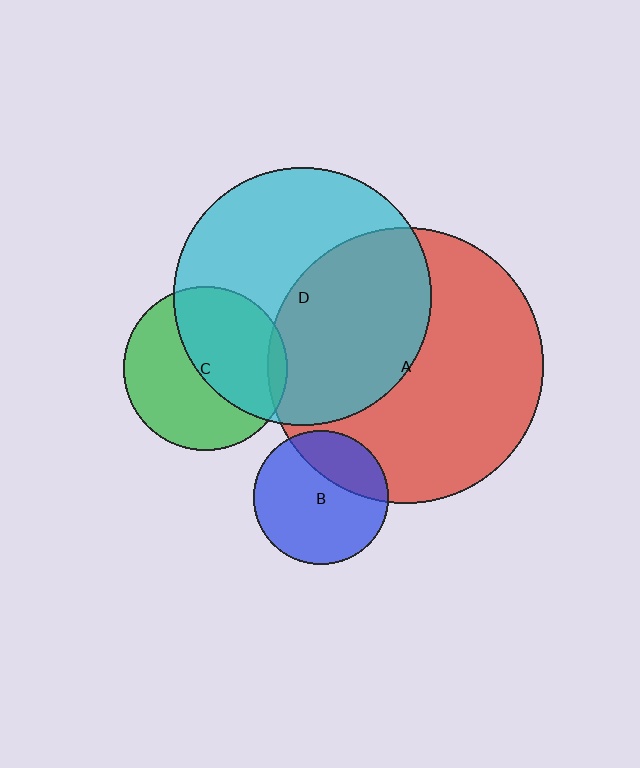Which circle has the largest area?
Circle A (red).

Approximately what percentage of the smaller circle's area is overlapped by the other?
Approximately 50%.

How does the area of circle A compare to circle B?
Approximately 4.2 times.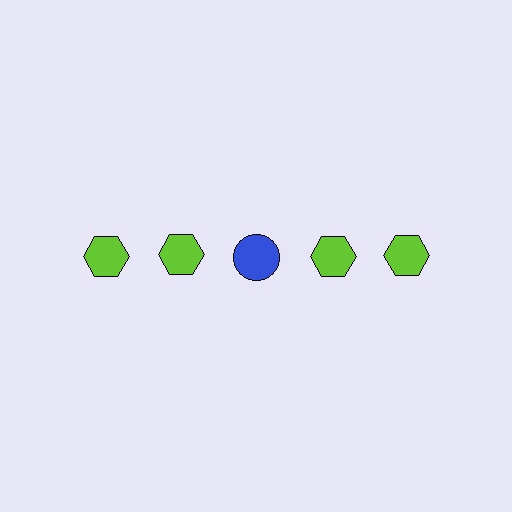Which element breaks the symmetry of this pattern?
The blue circle in the top row, center column breaks the symmetry. All other shapes are lime hexagons.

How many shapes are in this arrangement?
There are 5 shapes arranged in a grid pattern.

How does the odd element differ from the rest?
It differs in both color (blue instead of lime) and shape (circle instead of hexagon).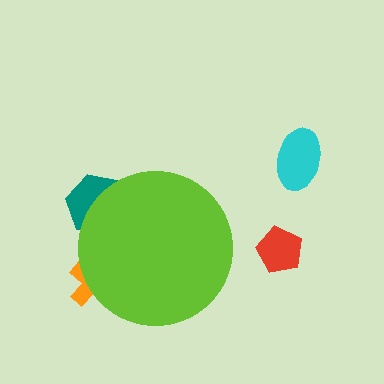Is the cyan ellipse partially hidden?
No, the cyan ellipse is fully visible.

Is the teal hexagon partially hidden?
Yes, the teal hexagon is partially hidden behind the lime circle.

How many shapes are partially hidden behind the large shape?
2 shapes are partially hidden.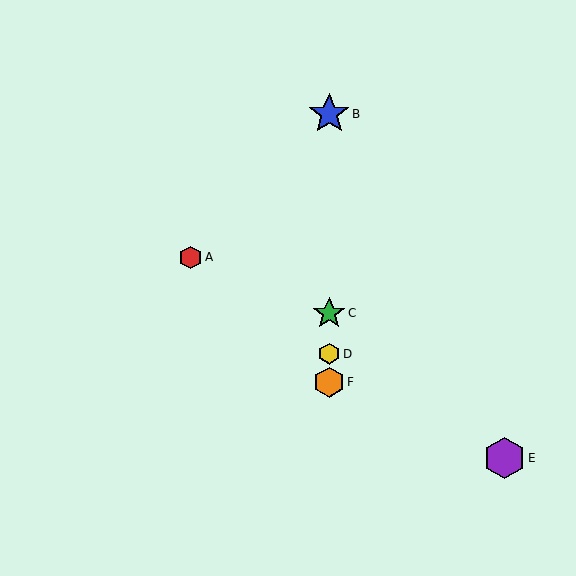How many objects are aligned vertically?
4 objects (B, C, D, F) are aligned vertically.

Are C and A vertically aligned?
No, C is at x≈329 and A is at x≈191.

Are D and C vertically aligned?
Yes, both are at x≈329.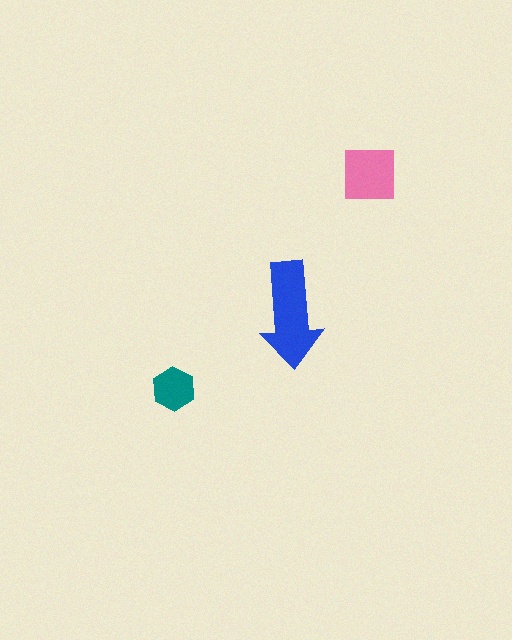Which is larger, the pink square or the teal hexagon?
The pink square.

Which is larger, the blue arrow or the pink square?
The blue arrow.